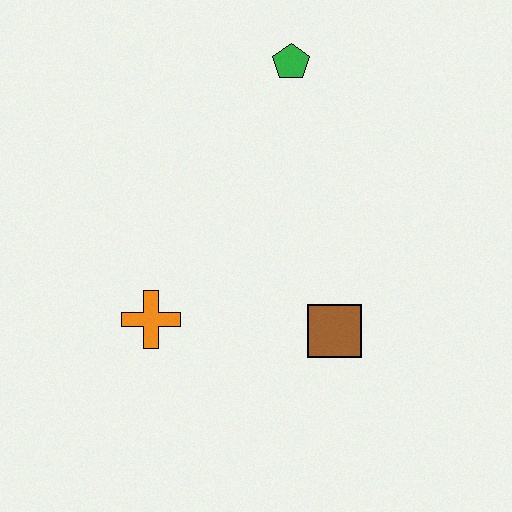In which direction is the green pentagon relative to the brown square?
The green pentagon is above the brown square.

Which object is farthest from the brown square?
The green pentagon is farthest from the brown square.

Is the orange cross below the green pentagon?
Yes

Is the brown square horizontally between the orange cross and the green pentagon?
No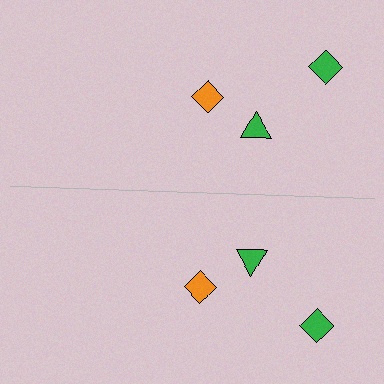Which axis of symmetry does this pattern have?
The pattern has a horizontal axis of symmetry running through the center of the image.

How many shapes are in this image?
There are 6 shapes in this image.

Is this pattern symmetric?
Yes, this pattern has bilateral (reflection) symmetry.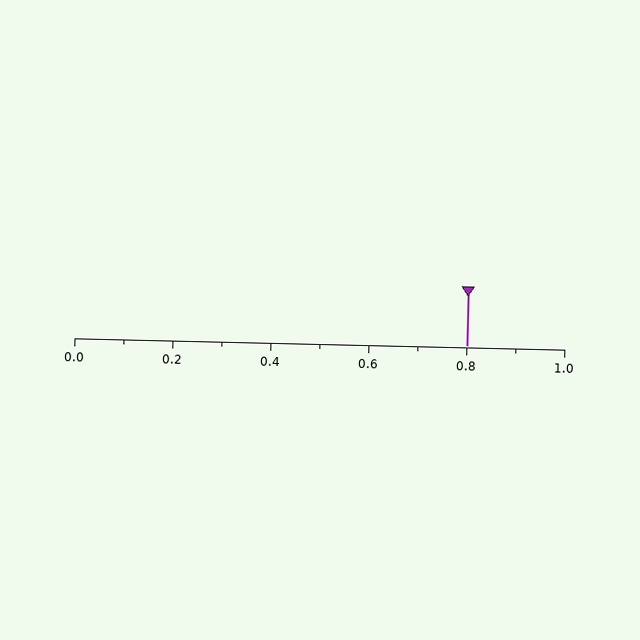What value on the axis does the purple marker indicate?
The marker indicates approximately 0.8.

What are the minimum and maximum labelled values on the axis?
The axis runs from 0.0 to 1.0.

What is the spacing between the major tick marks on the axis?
The major ticks are spaced 0.2 apart.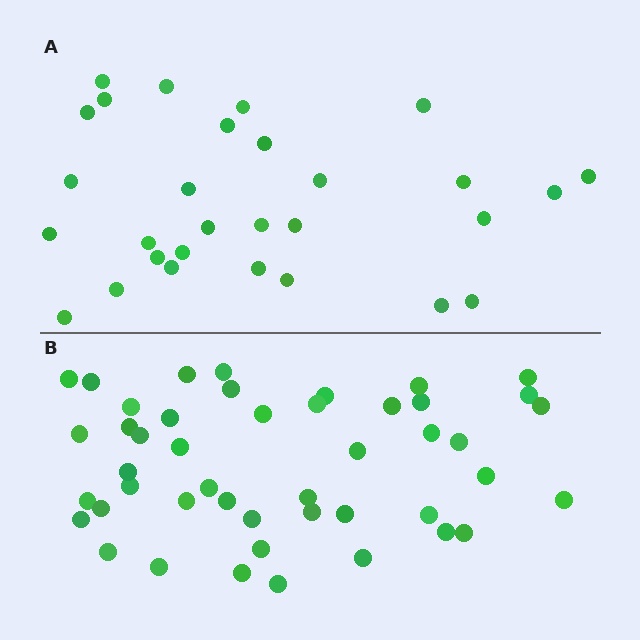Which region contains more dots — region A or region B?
Region B (the bottom region) has more dots.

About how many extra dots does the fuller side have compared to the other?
Region B has approximately 15 more dots than region A.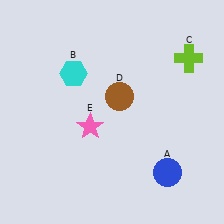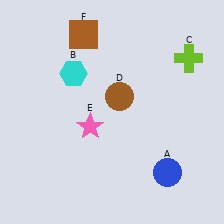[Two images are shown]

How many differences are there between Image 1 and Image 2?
There is 1 difference between the two images.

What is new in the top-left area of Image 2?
A brown square (F) was added in the top-left area of Image 2.